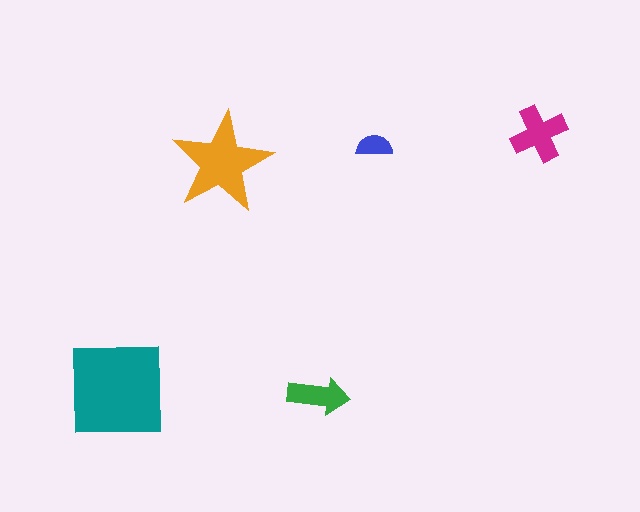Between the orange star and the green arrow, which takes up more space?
The orange star.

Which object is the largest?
The teal square.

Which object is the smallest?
The blue semicircle.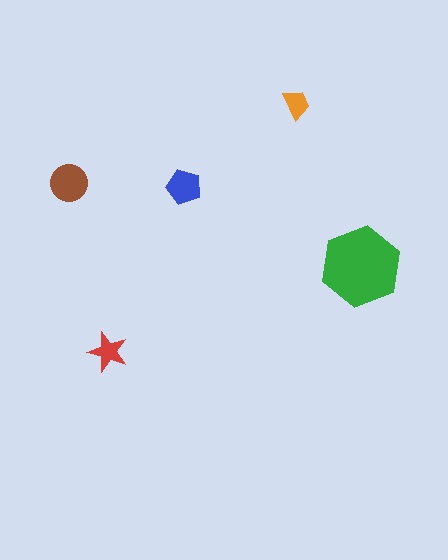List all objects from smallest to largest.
The orange trapezoid, the red star, the blue pentagon, the brown circle, the green hexagon.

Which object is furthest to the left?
The brown circle is leftmost.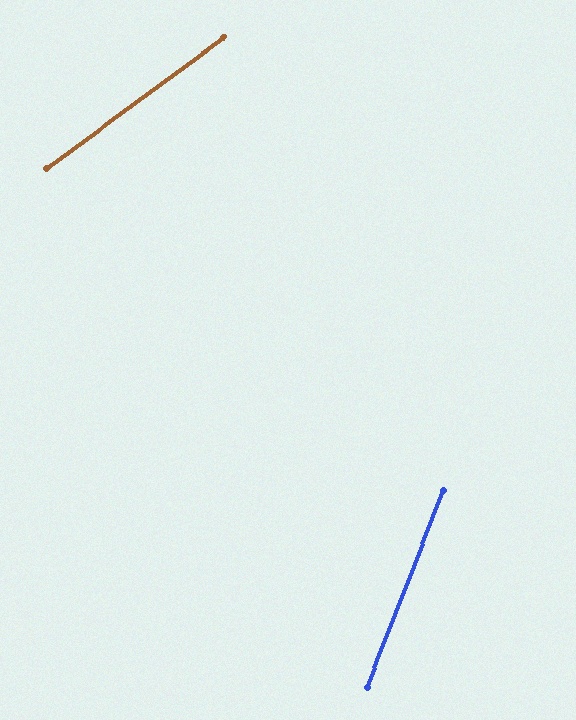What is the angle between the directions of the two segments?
Approximately 32 degrees.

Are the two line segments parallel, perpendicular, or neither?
Neither parallel nor perpendicular — they differ by about 32°.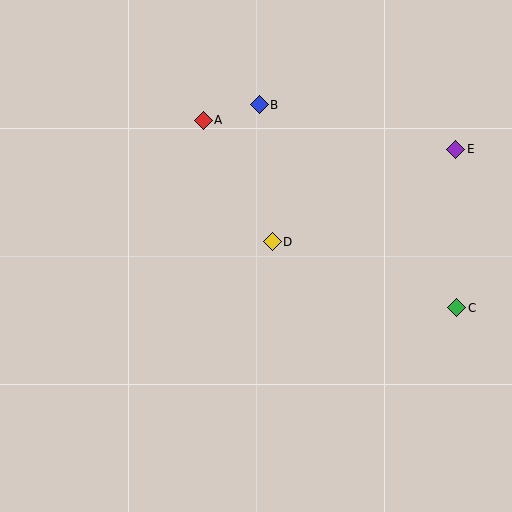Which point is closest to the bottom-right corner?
Point C is closest to the bottom-right corner.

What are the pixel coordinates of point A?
Point A is at (203, 120).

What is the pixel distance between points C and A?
The distance between C and A is 315 pixels.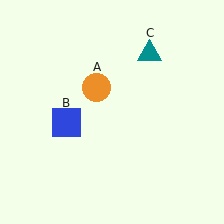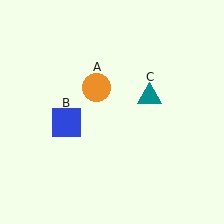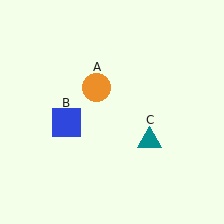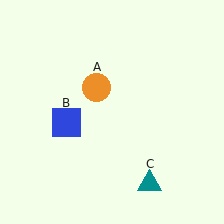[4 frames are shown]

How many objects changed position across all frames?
1 object changed position: teal triangle (object C).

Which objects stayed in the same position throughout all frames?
Orange circle (object A) and blue square (object B) remained stationary.